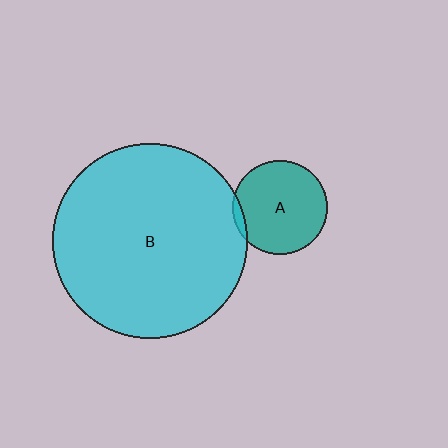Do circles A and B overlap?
Yes.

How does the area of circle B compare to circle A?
Approximately 4.2 times.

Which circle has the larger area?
Circle B (cyan).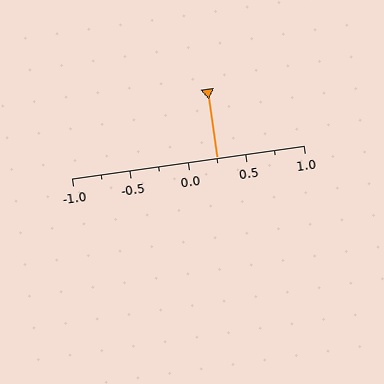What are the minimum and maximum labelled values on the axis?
The axis runs from -1.0 to 1.0.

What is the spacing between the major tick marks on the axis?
The major ticks are spaced 0.5 apart.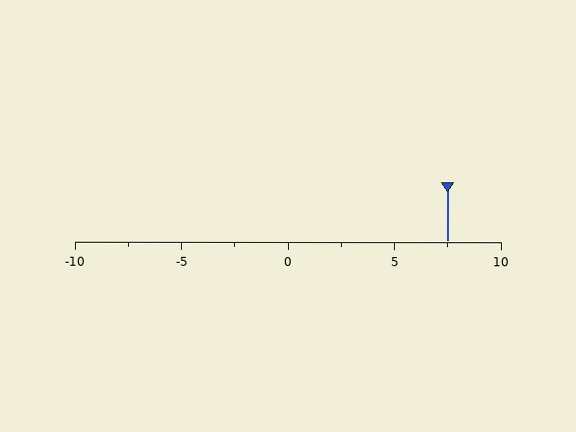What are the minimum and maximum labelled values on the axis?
The axis runs from -10 to 10.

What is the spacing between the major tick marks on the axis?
The major ticks are spaced 5 apart.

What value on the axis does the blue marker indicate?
The marker indicates approximately 7.5.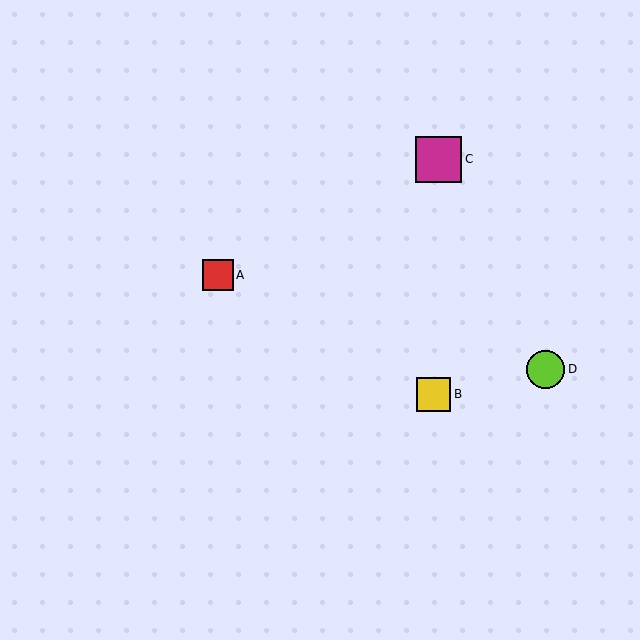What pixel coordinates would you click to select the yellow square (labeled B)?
Click at (434, 394) to select the yellow square B.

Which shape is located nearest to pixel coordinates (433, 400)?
The yellow square (labeled B) at (434, 394) is nearest to that location.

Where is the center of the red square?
The center of the red square is at (218, 275).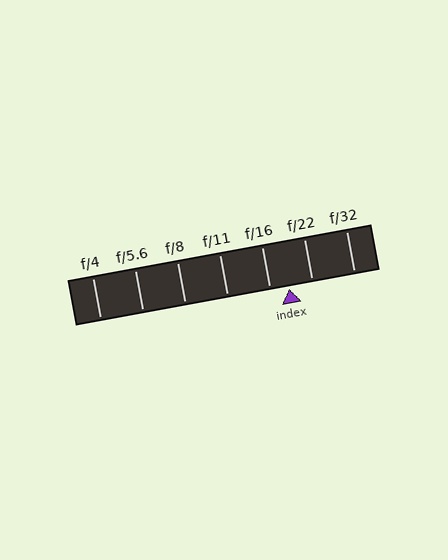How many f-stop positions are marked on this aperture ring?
There are 7 f-stop positions marked.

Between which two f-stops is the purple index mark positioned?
The index mark is between f/16 and f/22.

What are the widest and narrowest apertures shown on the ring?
The widest aperture shown is f/4 and the narrowest is f/32.